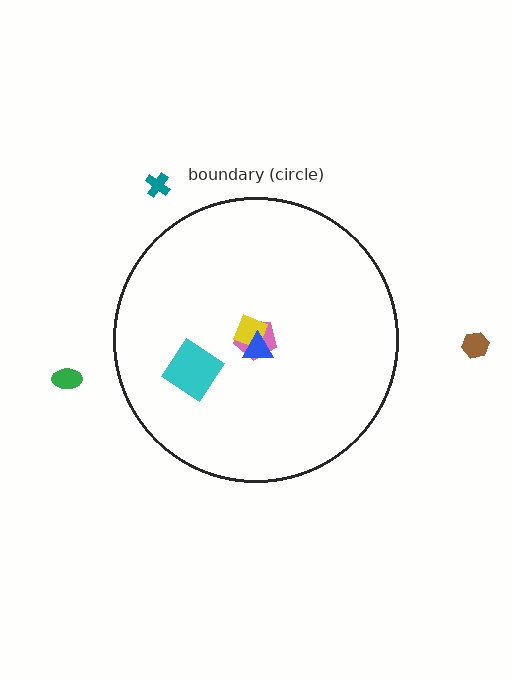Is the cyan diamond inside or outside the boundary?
Inside.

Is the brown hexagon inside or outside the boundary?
Outside.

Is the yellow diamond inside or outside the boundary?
Inside.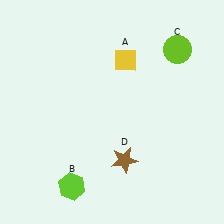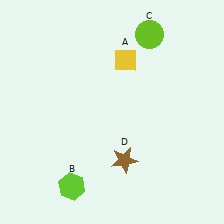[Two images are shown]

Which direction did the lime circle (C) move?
The lime circle (C) moved left.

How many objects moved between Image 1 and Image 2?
1 object moved between the two images.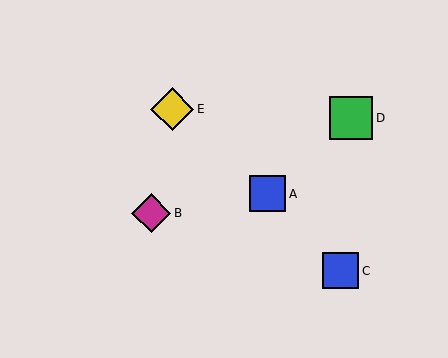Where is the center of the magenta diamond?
The center of the magenta diamond is at (151, 213).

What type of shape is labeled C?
Shape C is a blue square.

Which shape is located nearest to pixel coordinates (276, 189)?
The blue square (labeled A) at (268, 194) is nearest to that location.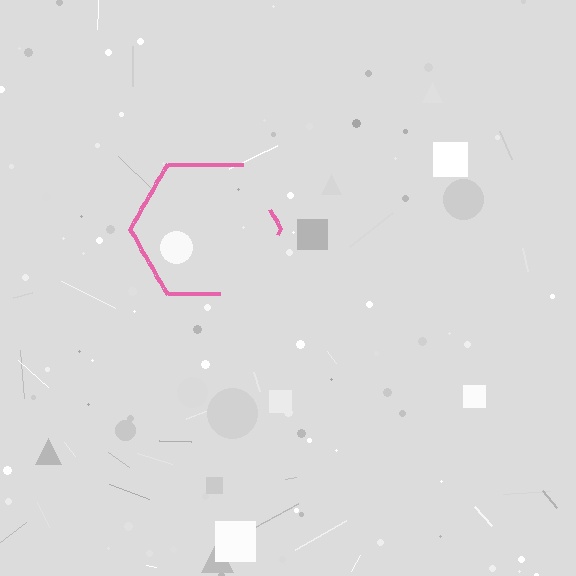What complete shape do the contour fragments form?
The contour fragments form a hexagon.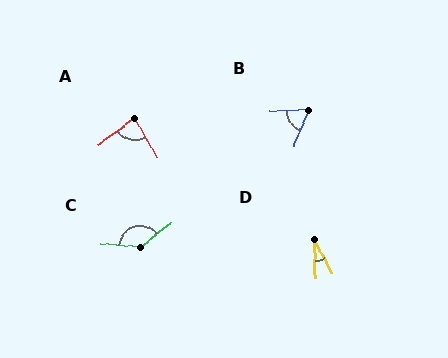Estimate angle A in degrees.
Approximately 83 degrees.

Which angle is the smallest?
D, at approximately 25 degrees.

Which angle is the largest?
C, at approximately 137 degrees.